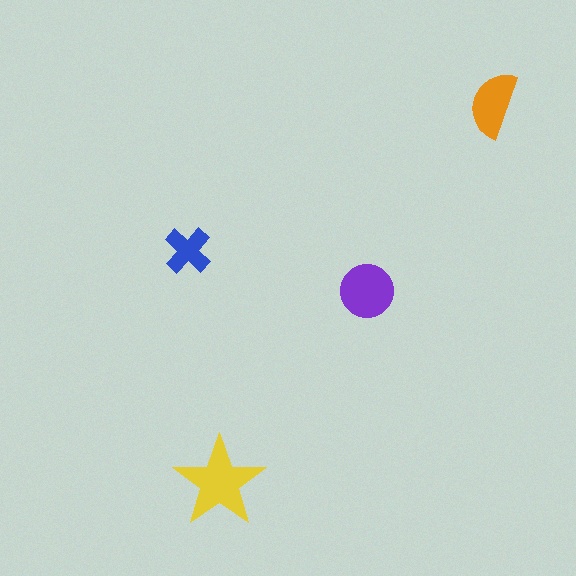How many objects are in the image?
There are 4 objects in the image.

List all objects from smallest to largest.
The blue cross, the orange semicircle, the purple circle, the yellow star.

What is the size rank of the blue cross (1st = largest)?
4th.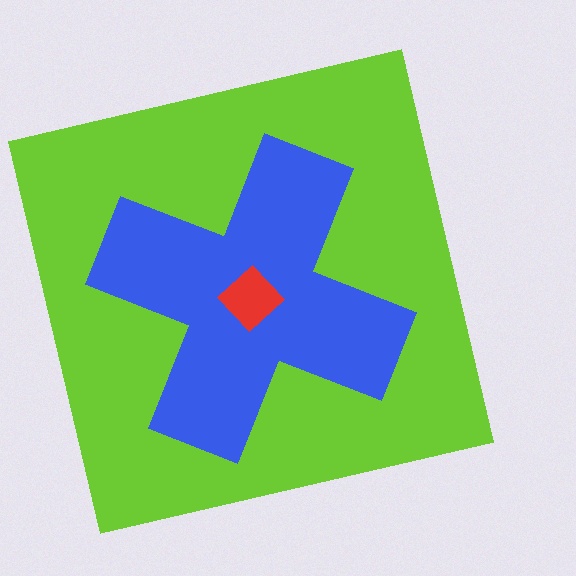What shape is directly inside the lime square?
The blue cross.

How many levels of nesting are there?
3.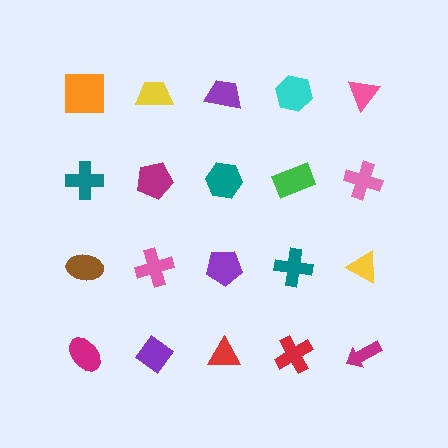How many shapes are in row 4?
5 shapes.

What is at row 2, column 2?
A magenta pentagon.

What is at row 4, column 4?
A red cross.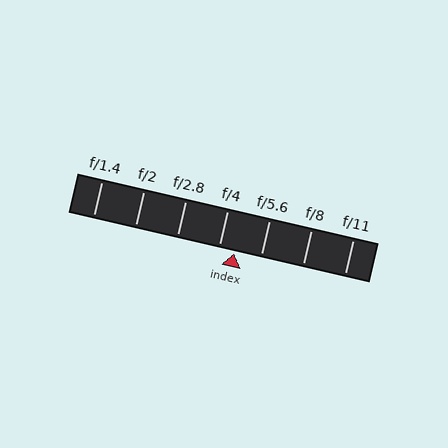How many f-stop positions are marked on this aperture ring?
There are 7 f-stop positions marked.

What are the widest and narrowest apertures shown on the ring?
The widest aperture shown is f/1.4 and the narrowest is f/11.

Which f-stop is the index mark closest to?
The index mark is closest to f/4.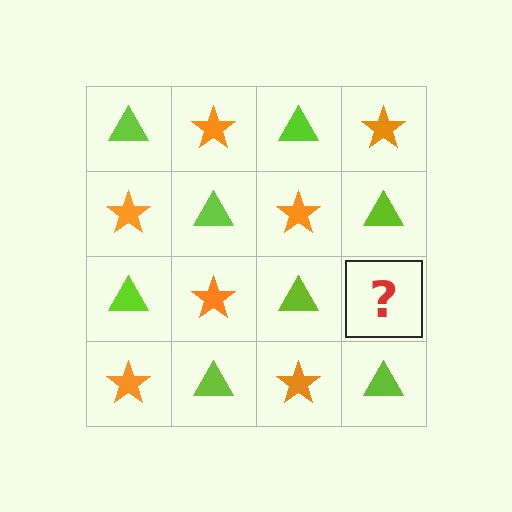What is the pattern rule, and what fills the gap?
The rule is that it alternates lime triangle and orange star in a checkerboard pattern. The gap should be filled with an orange star.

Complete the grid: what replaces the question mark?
The question mark should be replaced with an orange star.